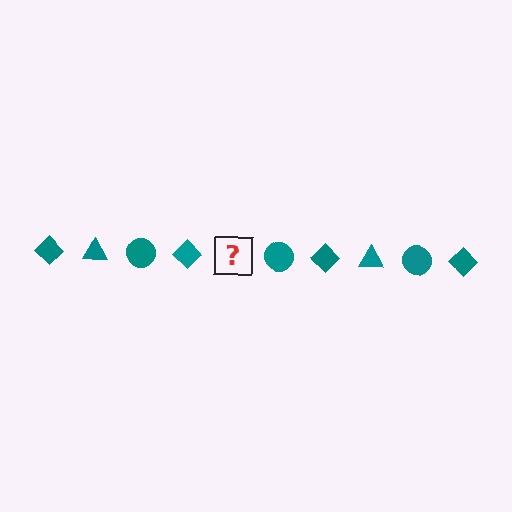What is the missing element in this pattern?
The missing element is a teal triangle.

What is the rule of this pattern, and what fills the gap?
The rule is that the pattern cycles through diamond, triangle, circle shapes in teal. The gap should be filled with a teal triangle.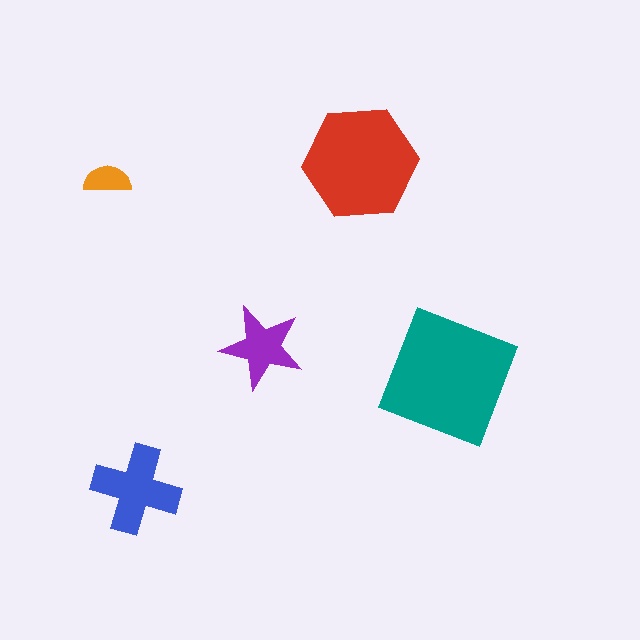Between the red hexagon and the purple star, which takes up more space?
The red hexagon.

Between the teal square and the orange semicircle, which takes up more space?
The teal square.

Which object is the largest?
The teal square.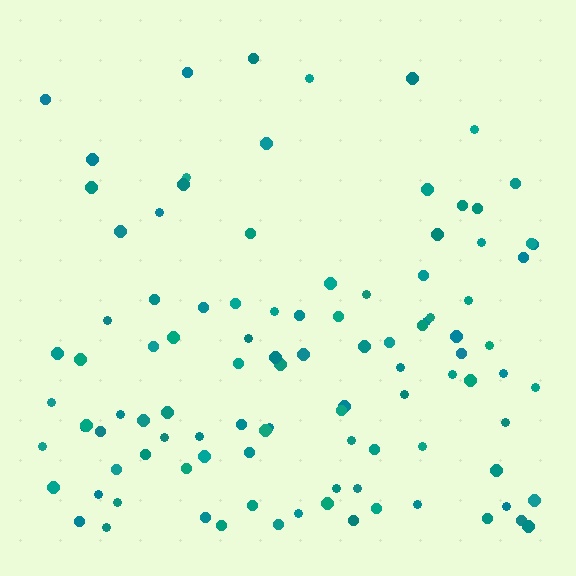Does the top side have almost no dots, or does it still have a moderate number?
Still a moderate number, just noticeably fewer than the bottom.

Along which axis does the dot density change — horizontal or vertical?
Vertical.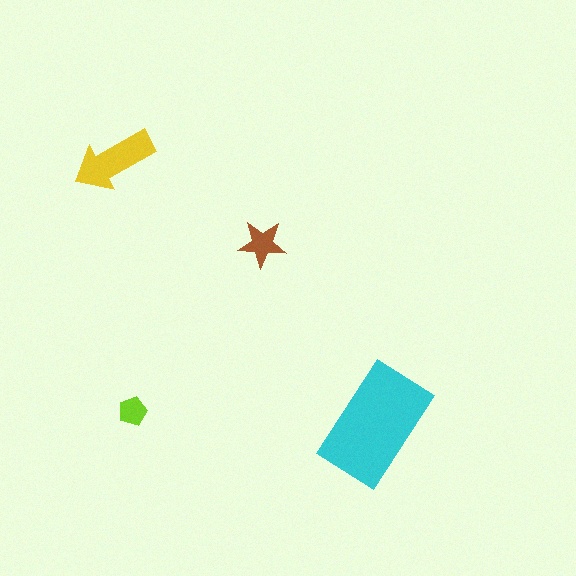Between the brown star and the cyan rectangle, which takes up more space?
The cyan rectangle.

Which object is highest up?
The yellow arrow is topmost.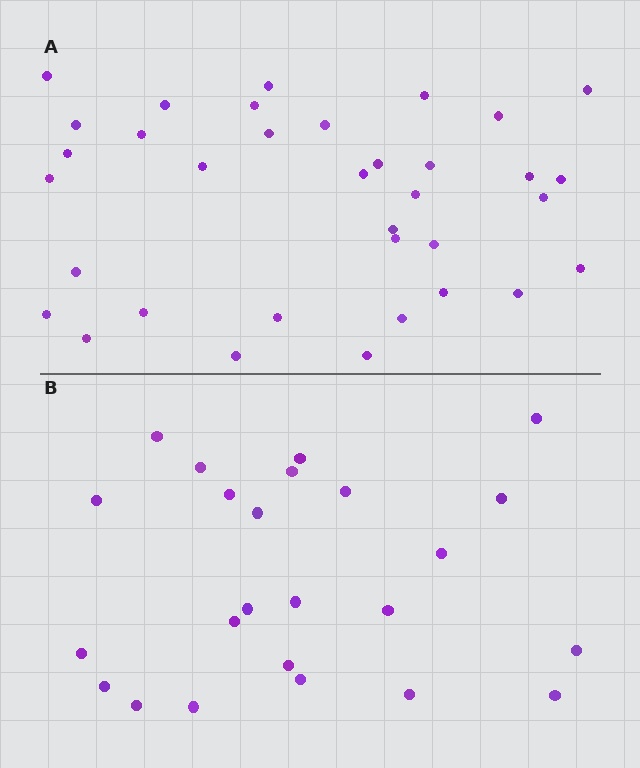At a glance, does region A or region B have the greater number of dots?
Region A (the top region) has more dots.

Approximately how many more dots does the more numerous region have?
Region A has roughly 12 or so more dots than region B.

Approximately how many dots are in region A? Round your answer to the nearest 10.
About 40 dots. (The exact count is 35, which rounds to 40.)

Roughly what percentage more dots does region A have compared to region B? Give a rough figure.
About 45% more.